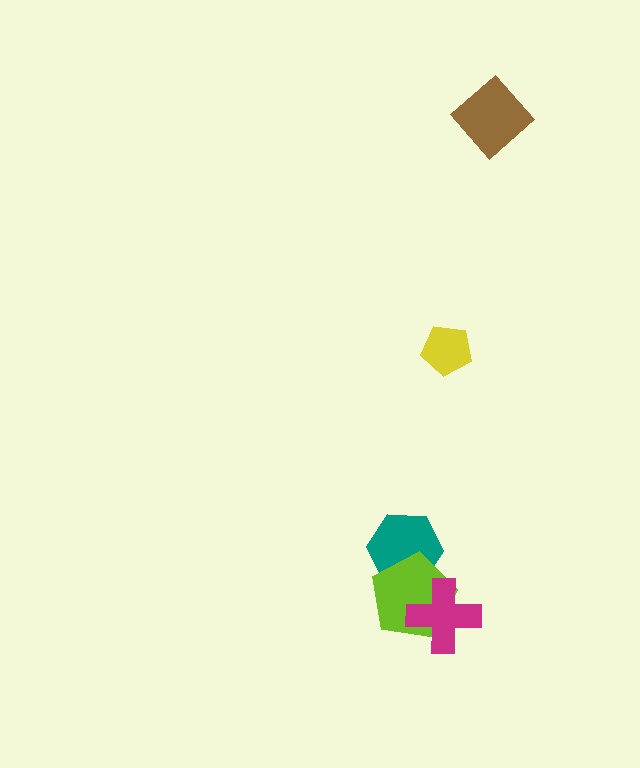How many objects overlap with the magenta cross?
1 object overlaps with the magenta cross.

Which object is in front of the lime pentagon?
The magenta cross is in front of the lime pentagon.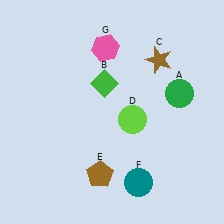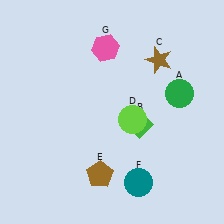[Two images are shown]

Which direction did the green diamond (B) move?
The green diamond (B) moved down.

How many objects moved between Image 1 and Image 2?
1 object moved between the two images.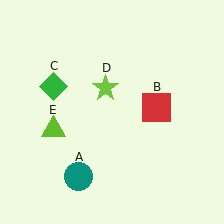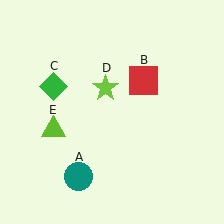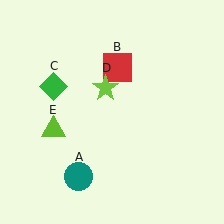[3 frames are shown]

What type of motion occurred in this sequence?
The red square (object B) rotated counterclockwise around the center of the scene.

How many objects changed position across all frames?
1 object changed position: red square (object B).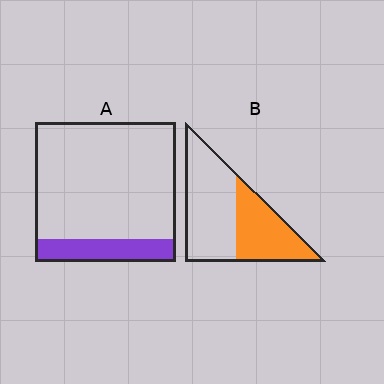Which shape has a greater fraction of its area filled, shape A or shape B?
Shape B.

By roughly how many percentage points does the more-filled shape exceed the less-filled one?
By roughly 25 percentage points (B over A).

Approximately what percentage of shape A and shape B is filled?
A is approximately 15% and B is approximately 40%.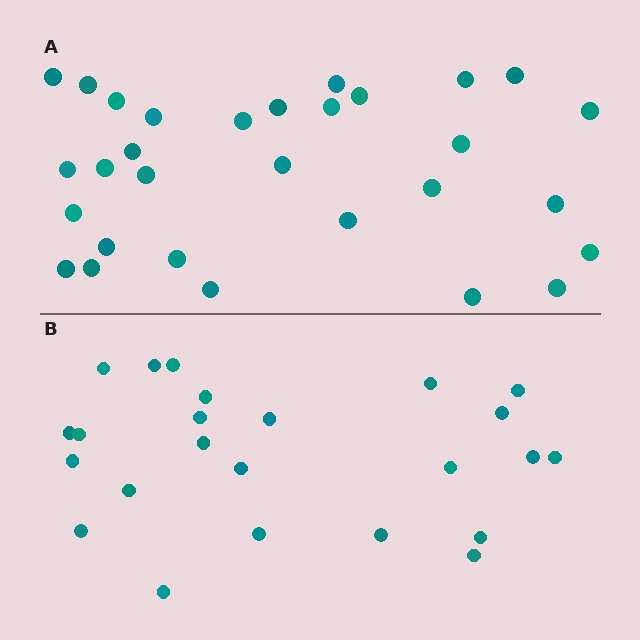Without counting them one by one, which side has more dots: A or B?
Region A (the top region) has more dots.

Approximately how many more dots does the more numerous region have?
Region A has about 6 more dots than region B.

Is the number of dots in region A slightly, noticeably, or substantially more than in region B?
Region A has noticeably more, but not dramatically so. The ratio is roughly 1.2 to 1.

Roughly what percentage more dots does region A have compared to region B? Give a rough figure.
About 25% more.